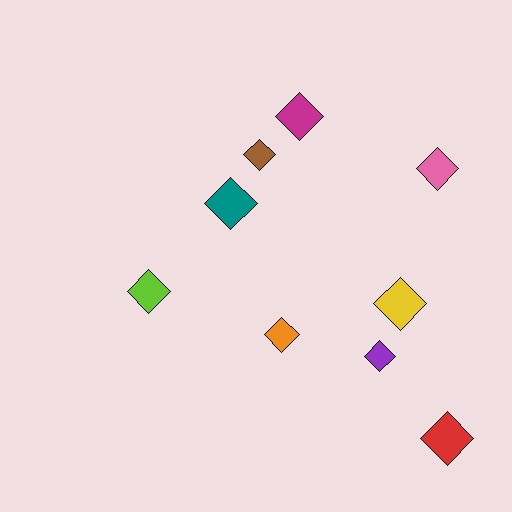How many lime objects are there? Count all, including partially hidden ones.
There is 1 lime object.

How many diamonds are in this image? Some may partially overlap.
There are 9 diamonds.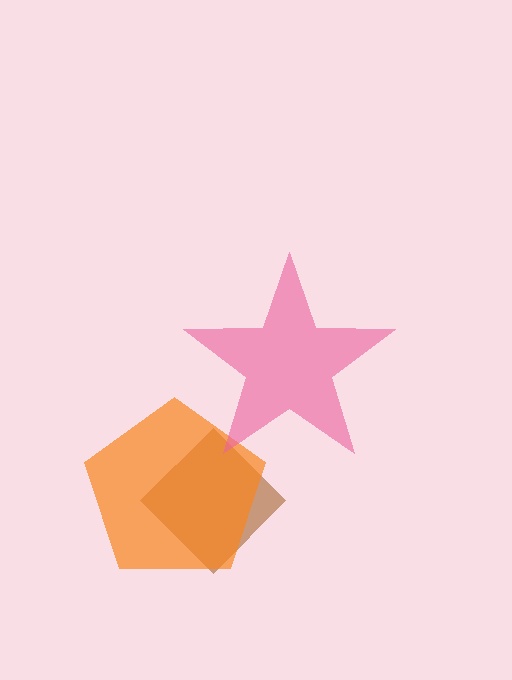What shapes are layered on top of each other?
The layered shapes are: a brown diamond, an orange pentagon, a pink star.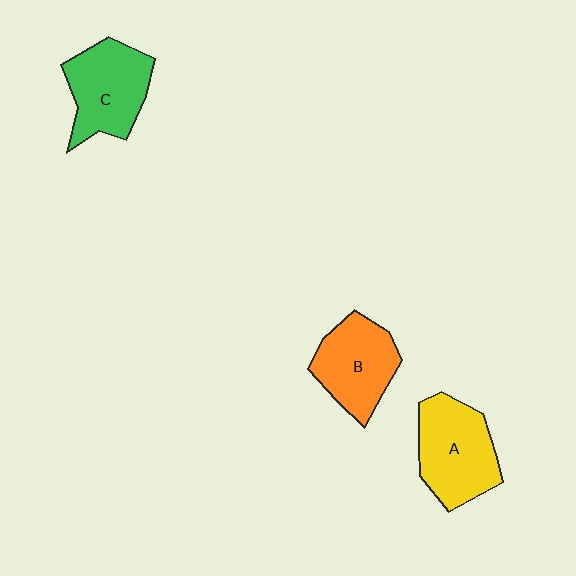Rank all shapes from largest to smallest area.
From largest to smallest: A (yellow), C (green), B (orange).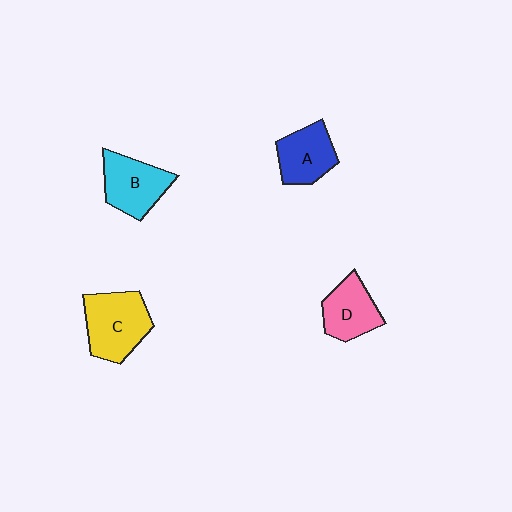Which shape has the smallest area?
Shape D (pink).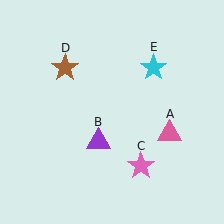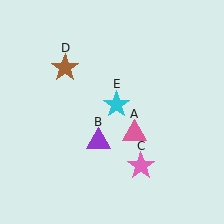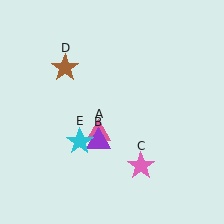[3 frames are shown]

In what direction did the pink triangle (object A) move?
The pink triangle (object A) moved left.